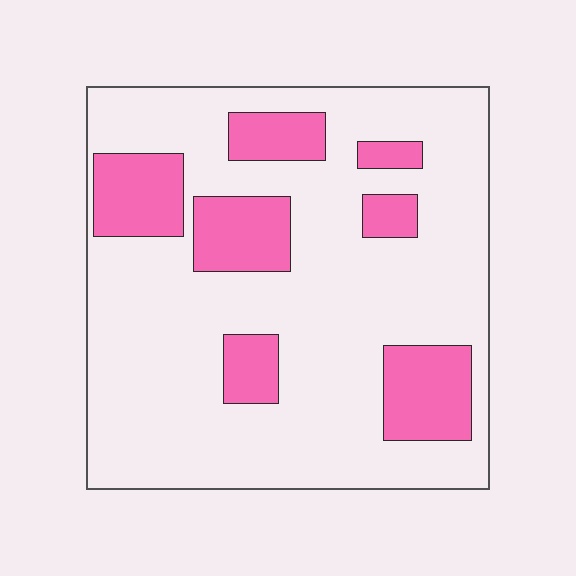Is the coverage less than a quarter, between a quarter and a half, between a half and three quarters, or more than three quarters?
Less than a quarter.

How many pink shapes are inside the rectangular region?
7.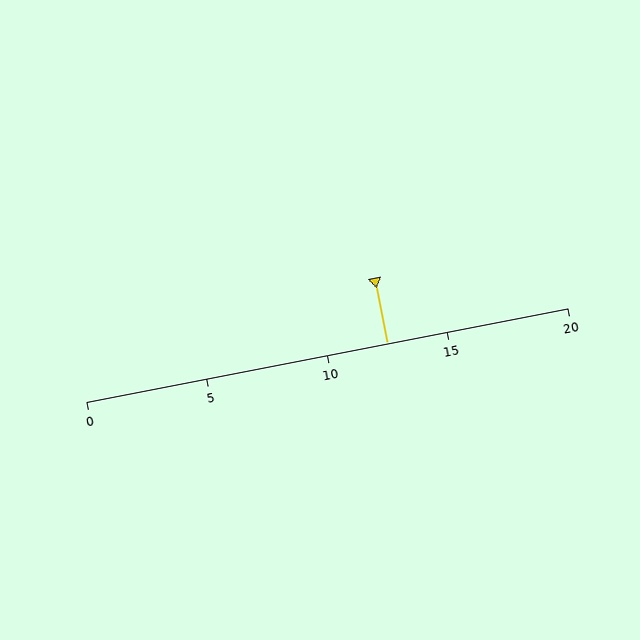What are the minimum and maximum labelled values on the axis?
The axis runs from 0 to 20.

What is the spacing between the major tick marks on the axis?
The major ticks are spaced 5 apart.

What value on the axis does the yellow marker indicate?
The marker indicates approximately 12.5.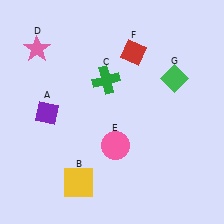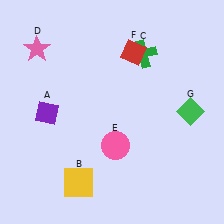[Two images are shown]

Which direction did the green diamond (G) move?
The green diamond (G) moved down.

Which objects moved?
The objects that moved are: the green cross (C), the green diamond (G).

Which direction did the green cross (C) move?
The green cross (C) moved right.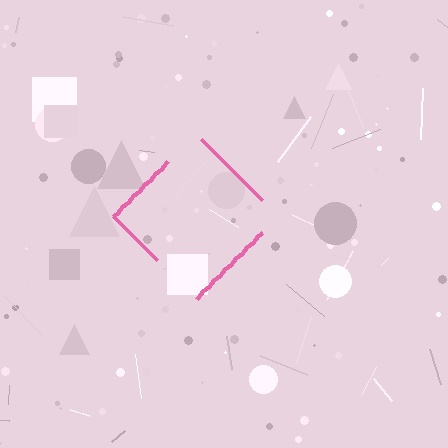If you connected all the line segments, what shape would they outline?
They would outline a diamond.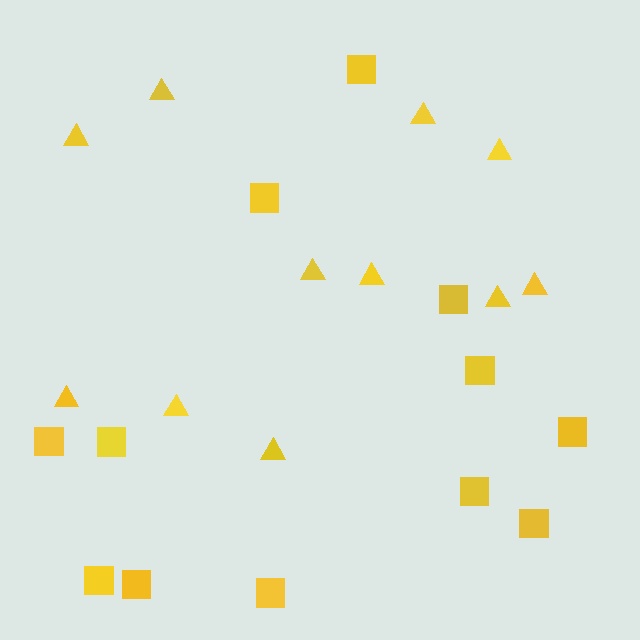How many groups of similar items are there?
There are 2 groups: one group of squares (12) and one group of triangles (11).